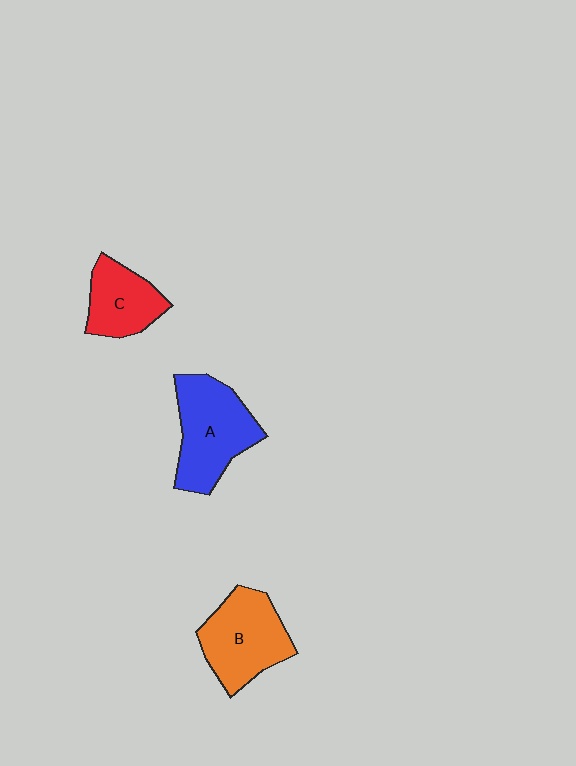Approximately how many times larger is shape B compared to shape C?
Approximately 1.4 times.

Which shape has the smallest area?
Shape C (red).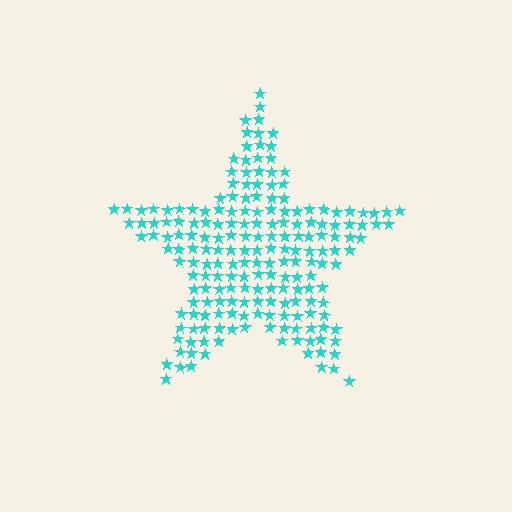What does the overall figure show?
The overall figure shows a star.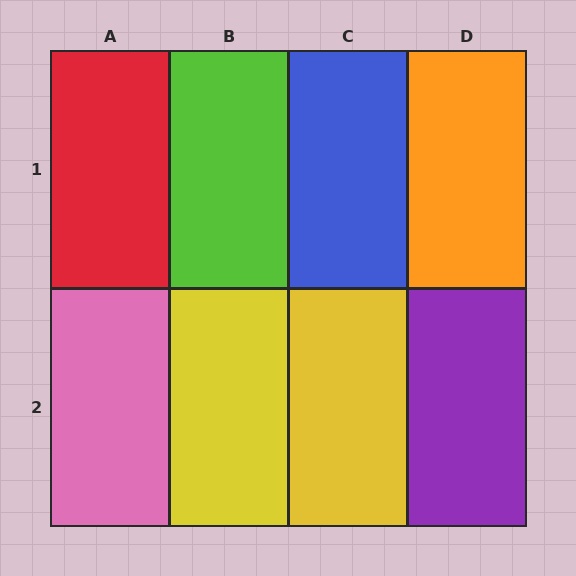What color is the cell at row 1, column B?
Lime.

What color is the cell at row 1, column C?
Blue.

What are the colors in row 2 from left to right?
Pink, yellow, yellow, purple.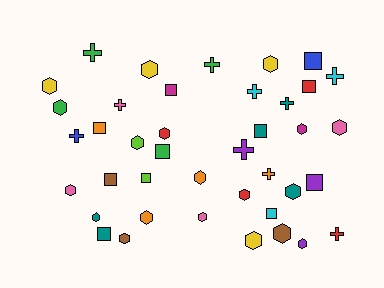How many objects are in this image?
There are 40 objects.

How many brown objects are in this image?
There are 3 brown objects.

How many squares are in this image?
There are 11 squares.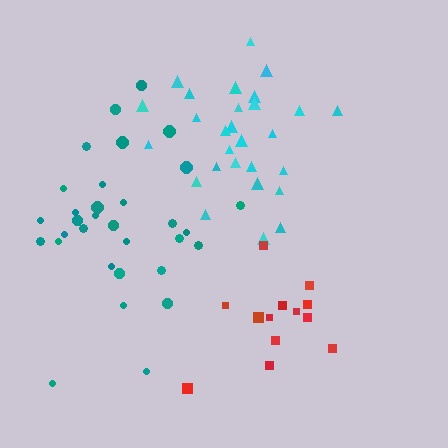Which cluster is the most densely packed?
Cyan.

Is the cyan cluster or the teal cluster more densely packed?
Cyan.